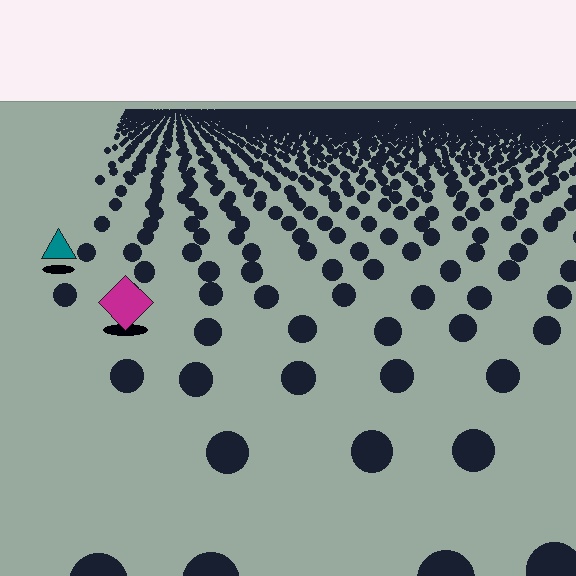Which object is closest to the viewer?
The magenta diamond is closest. The texture marks near it are larger and more spread out.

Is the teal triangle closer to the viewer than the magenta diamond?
No. The magenta diamond is closer — you can tell from the texture gradient: the ground texture is coarser near it.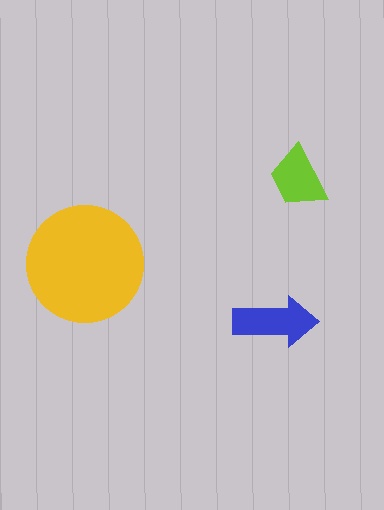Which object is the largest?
The yellow circle.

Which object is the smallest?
The lime trapezoid.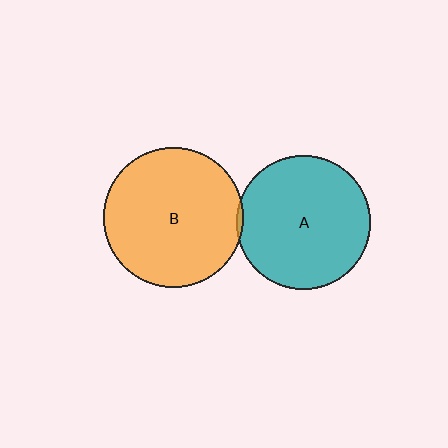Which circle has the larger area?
Circle B (orange).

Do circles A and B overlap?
Yes.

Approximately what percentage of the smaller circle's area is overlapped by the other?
Approximately 5%.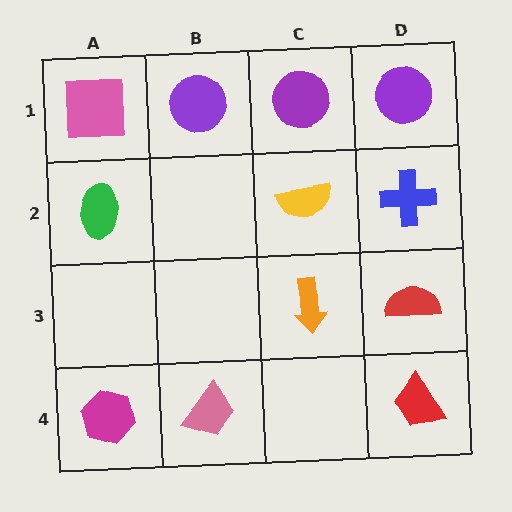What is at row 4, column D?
A red trapezoid.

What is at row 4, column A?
A magenta hexagon.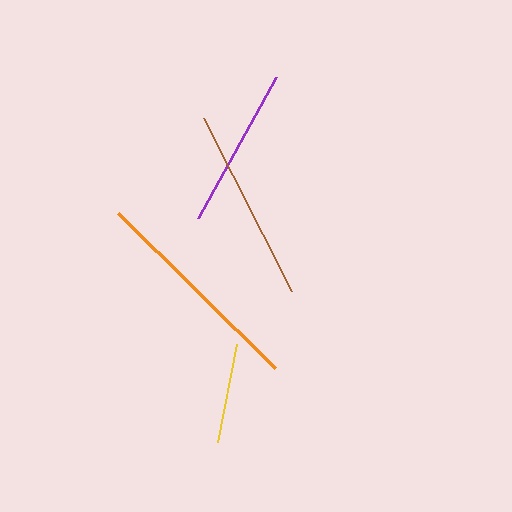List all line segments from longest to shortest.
From longest to shortest: orange, brown, purple, yellow.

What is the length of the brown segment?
The brown segment is approximately 194 pixels long.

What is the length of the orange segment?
The orange segment is approximately 221 pixels long.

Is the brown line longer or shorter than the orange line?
The orange line is longer than the brown line.